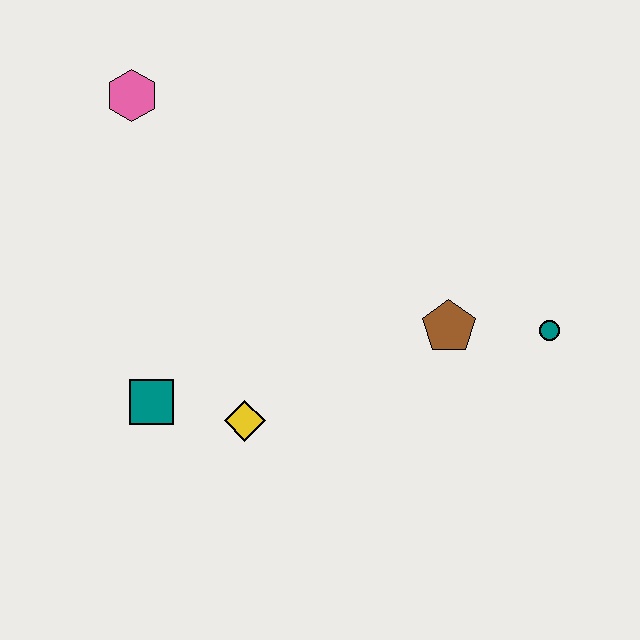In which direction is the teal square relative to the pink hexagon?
The teal square is below the pink hexagon.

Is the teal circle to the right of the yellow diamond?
Yes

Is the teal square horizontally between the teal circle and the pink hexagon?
Yes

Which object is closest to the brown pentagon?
The teal circle is closest to the brown pentagon.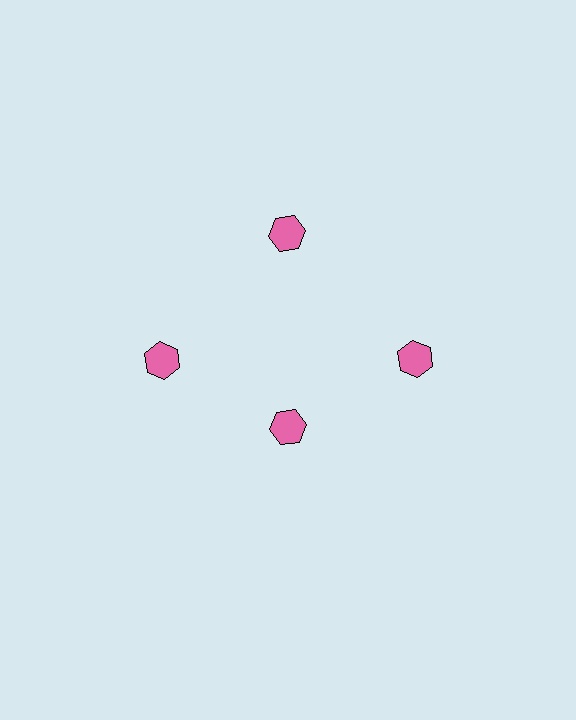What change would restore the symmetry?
The symmetry would be restored by moving it outward, back onto the ring so that all 4 hexagons sit at equal angles and equal distance from the center.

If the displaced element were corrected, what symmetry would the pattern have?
It would have 4-fold rotational symmetry — the pattern would map onto itself every 90 degrees.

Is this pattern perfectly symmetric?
No. The 4 pink hexagons are arranged in a ring, but one element near the 6 o'clock position is pulled inward toward the center, breaking the 4-fold rotational symmetry.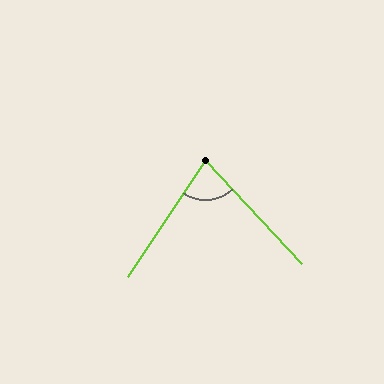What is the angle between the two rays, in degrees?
Approximately 77 degrees.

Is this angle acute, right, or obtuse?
It is acute.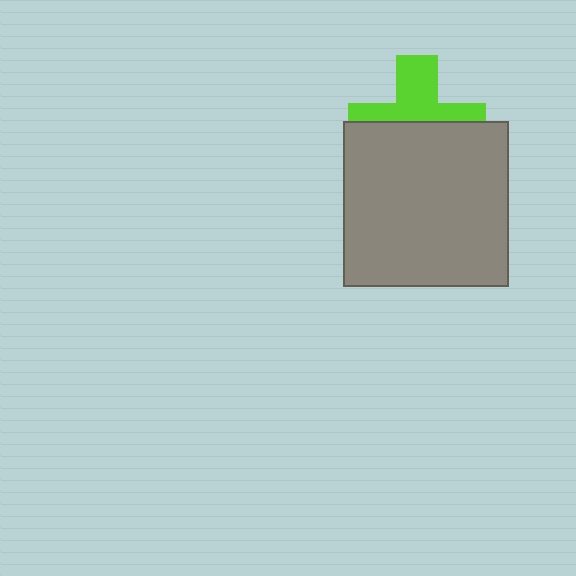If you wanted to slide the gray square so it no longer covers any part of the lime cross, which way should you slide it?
Slide it down — that is the most direct way to separate the two shapes.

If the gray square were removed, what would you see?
You would see the complete lime cross.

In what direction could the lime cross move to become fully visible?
The lime cross could move up. That would shift it out from behind the gray square entirely.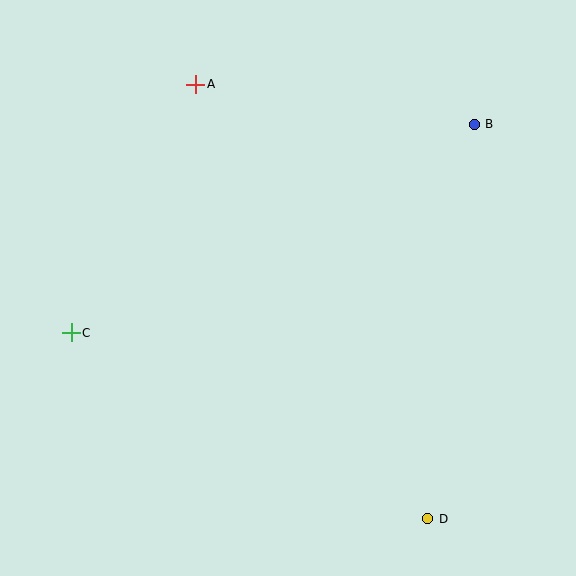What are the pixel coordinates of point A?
Point A is at (196, 84).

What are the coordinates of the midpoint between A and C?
The midpoint between A and C is at (133, 208).